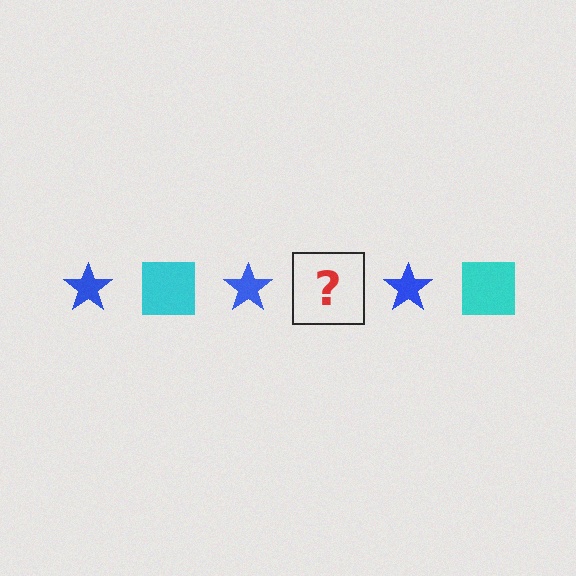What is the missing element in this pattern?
The missing element is a cyan square.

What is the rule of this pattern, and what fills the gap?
The rule is that the pattern alternates between blue star and cyan square. The gap should be filled with a cyan square.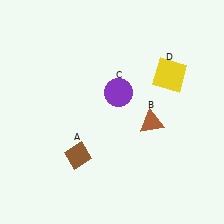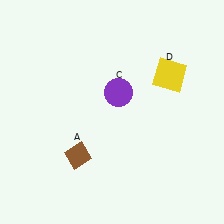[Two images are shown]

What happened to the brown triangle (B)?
The brown triangle (B) was removed in Image 2. It was in the bottom-right area of Image 1.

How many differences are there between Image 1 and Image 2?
There is 1 difference between the two images.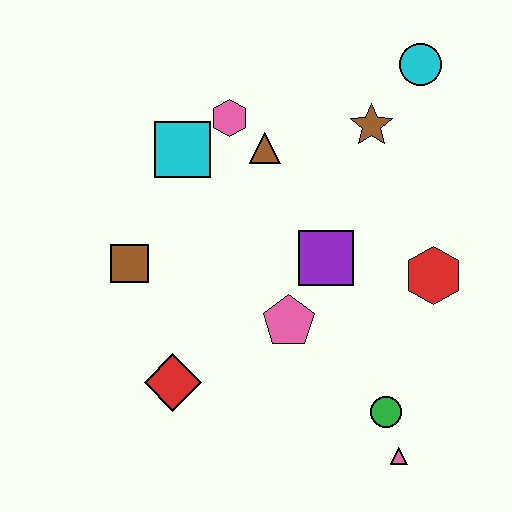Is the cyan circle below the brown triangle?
No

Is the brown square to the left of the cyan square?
Yes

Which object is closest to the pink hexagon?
The brown triangle is closest to the pink hexagon.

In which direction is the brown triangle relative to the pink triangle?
The brown triangle is above the pink triangle.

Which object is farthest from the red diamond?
The cyan circle is farthest from the red diamond.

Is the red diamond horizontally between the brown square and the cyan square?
Yes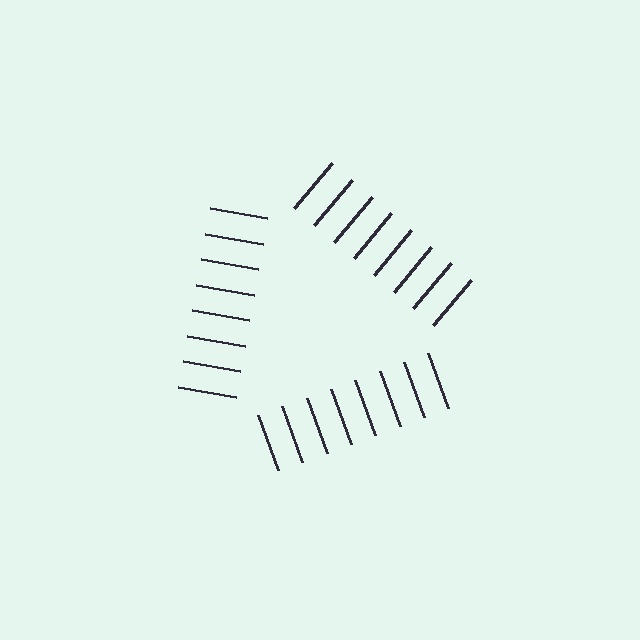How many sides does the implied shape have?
3 sides — the line-ends trace a triangle.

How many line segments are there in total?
24 — 8 along each of the 3 edges.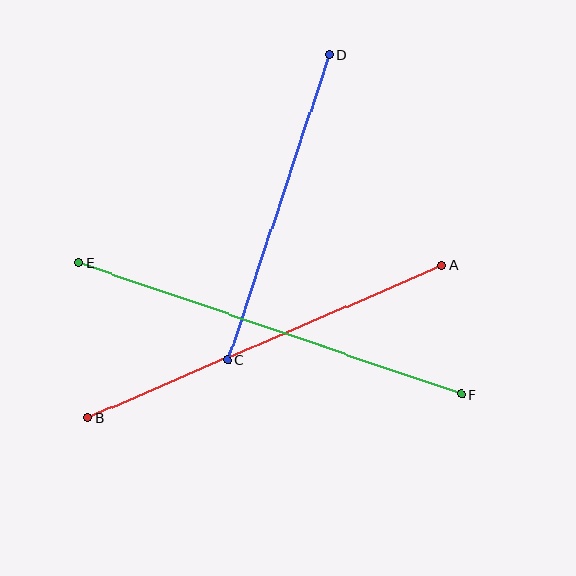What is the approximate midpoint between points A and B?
The midpoint is at approximately (265, 342) pixels.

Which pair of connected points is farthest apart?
Points E and F are farthest apart.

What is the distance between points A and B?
The distance is approximately 386 pixels.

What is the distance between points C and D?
The distance is approximately 321 pixels.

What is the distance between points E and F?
The distance is approximately 404 pixels.